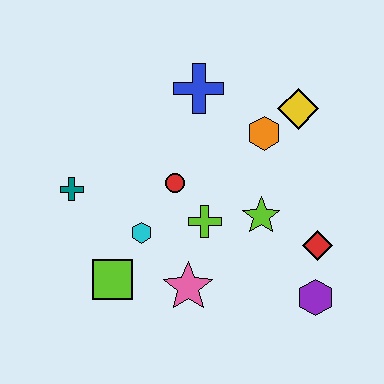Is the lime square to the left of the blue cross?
Yes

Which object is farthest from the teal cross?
The purple hexagon is farthest from the teal cross.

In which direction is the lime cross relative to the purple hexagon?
The lime cross is to the left of the purple hexagon.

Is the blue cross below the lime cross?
No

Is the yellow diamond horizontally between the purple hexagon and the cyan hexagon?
Yes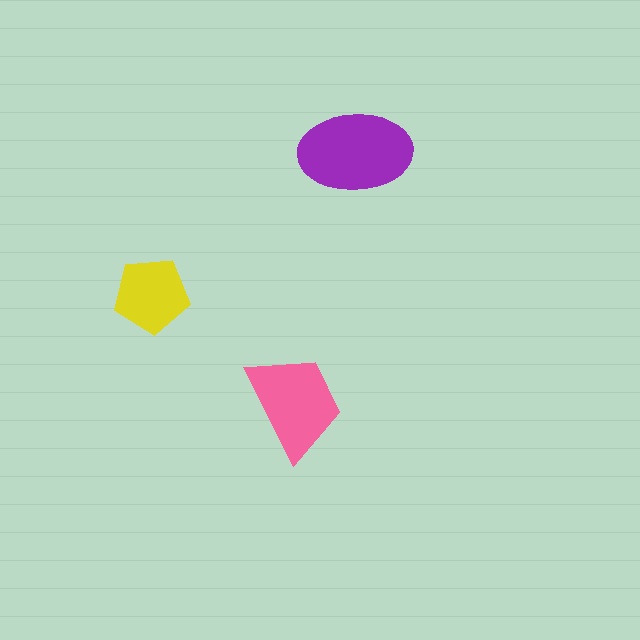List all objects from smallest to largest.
The yellow pentagon, the pink trapezoid, the purple ellipse.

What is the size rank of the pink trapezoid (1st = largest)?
2nd.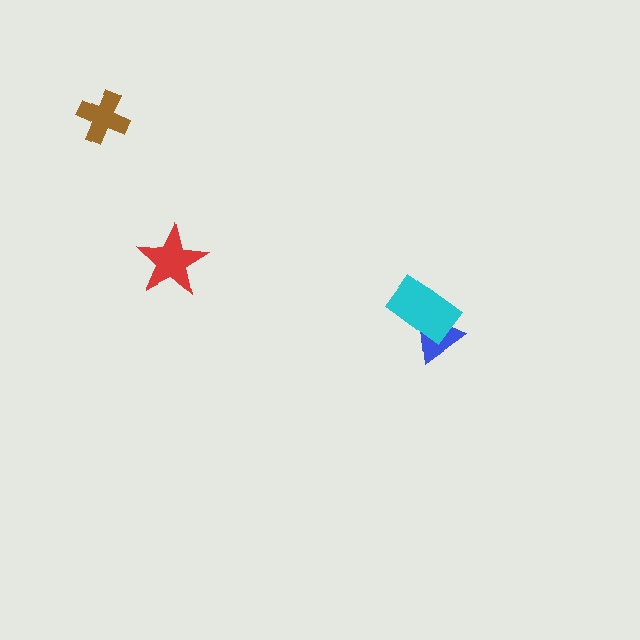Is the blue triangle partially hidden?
Yes, it is partially covered by another shape.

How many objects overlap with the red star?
0 objects overlap with the red star.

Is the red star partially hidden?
No, no other shape covers it.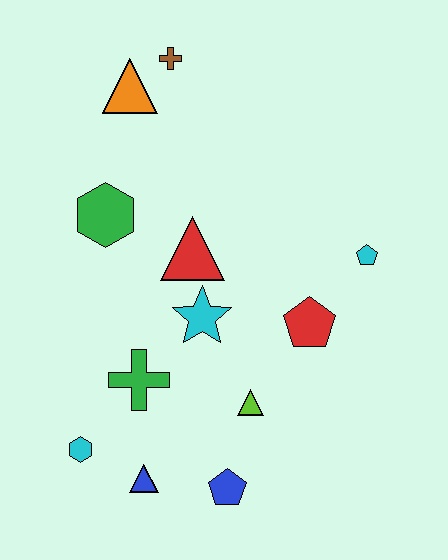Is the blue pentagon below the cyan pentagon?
Yes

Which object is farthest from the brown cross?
The blue pentagon is farthest from the brown cross.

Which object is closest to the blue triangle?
The cyan hexagon is closest to the blue triangle.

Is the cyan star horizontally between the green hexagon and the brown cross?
No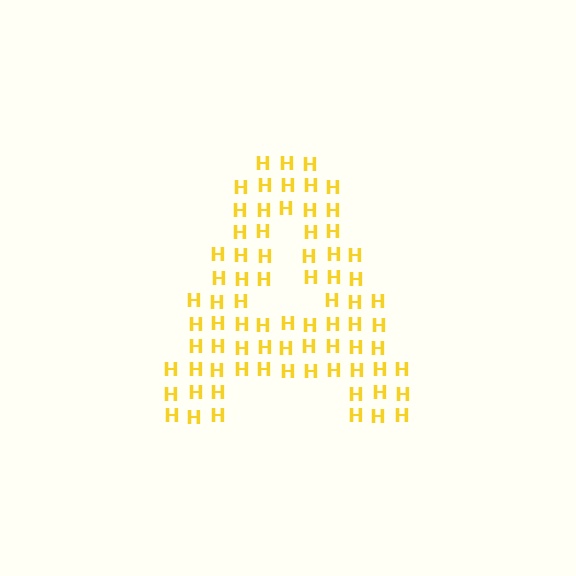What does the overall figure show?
The overall figure shows the letter A.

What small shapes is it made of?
It is made of small letter H's.